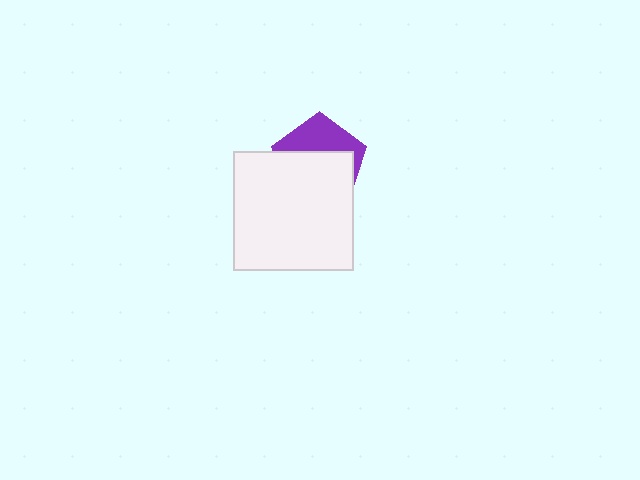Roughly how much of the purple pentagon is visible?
A small part of it is visible (roughly 39%).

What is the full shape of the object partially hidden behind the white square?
The partially hidden object is a purple pentagon.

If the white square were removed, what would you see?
You would see the complete purple pentagon.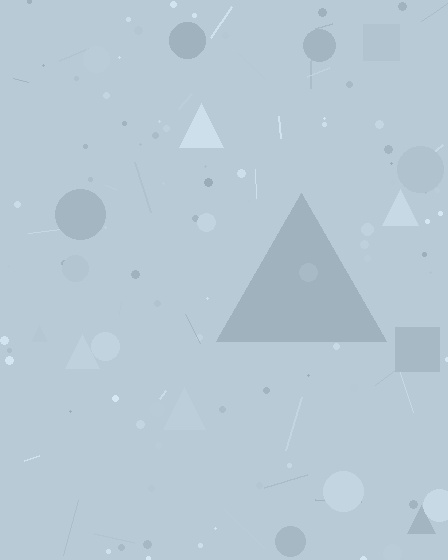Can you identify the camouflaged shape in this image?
The camouflaged shape is a triangle.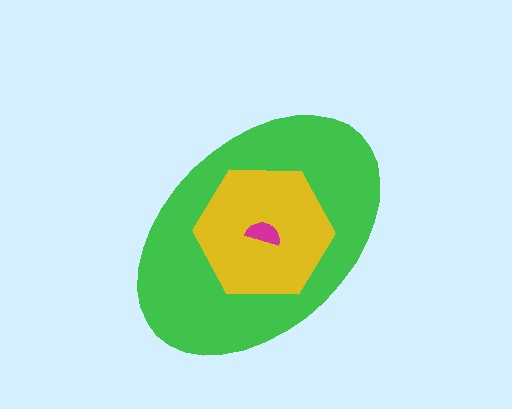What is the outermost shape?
The green ellipse.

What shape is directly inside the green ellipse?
The yellow hexagon.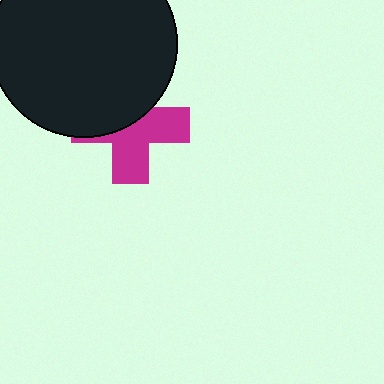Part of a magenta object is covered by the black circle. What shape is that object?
It is a cross.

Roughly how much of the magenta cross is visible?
About half of it is visible (roughly 54%).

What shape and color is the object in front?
The object in front is a black circle.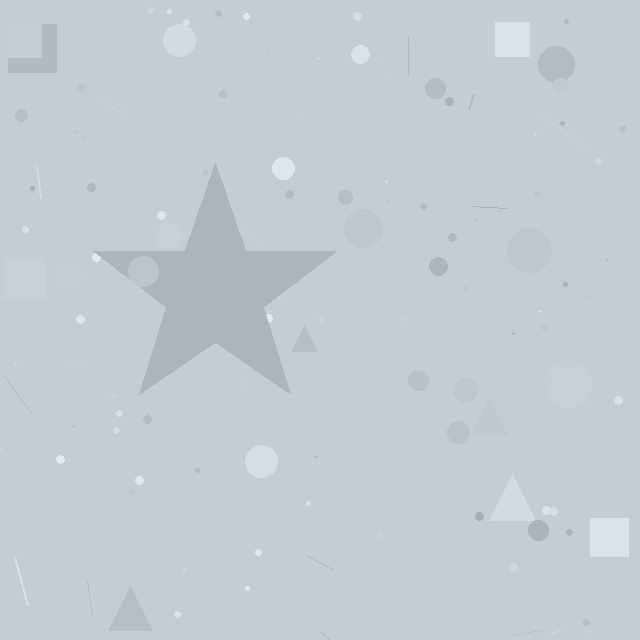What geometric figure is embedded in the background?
A star is embedded in the background.